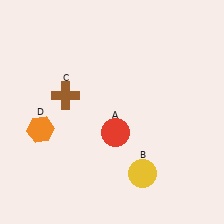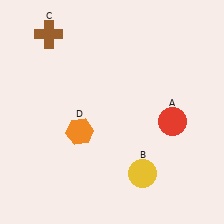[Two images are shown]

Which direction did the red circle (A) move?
The red circle (A) moved right.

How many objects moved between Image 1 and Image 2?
3 objects moved between the two images.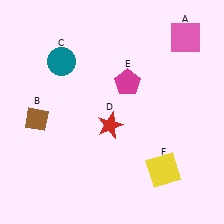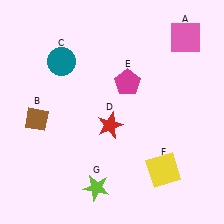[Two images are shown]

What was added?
A lime star (G) was added in Image 2.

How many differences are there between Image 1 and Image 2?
There is 1 difference between the two images.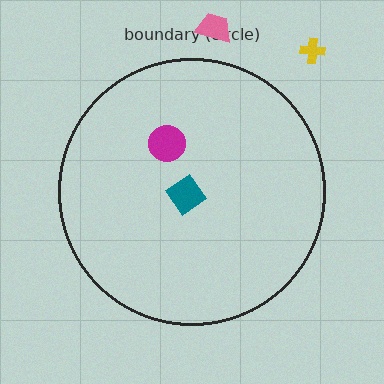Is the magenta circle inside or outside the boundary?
Inside.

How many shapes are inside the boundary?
2 inside, 2 outside.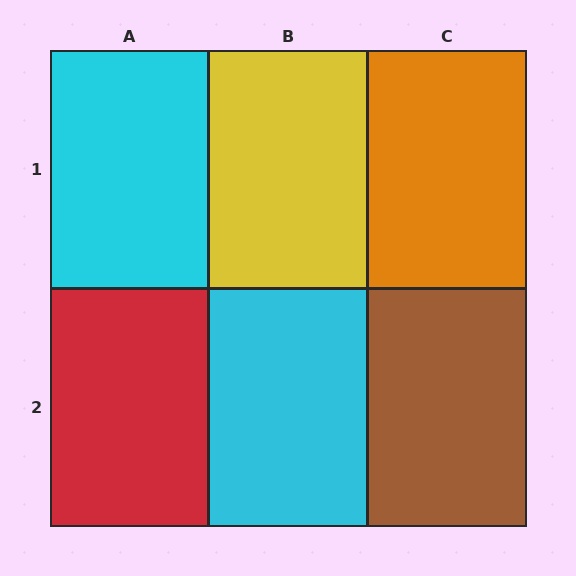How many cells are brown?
1 cell is brown.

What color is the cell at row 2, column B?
Cyan.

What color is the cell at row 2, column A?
Red.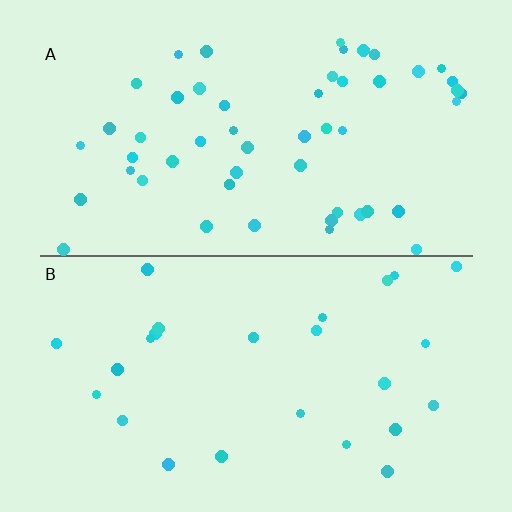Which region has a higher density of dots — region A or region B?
A (the top).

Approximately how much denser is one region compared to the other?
Approximately 2.1× — region A over region B.